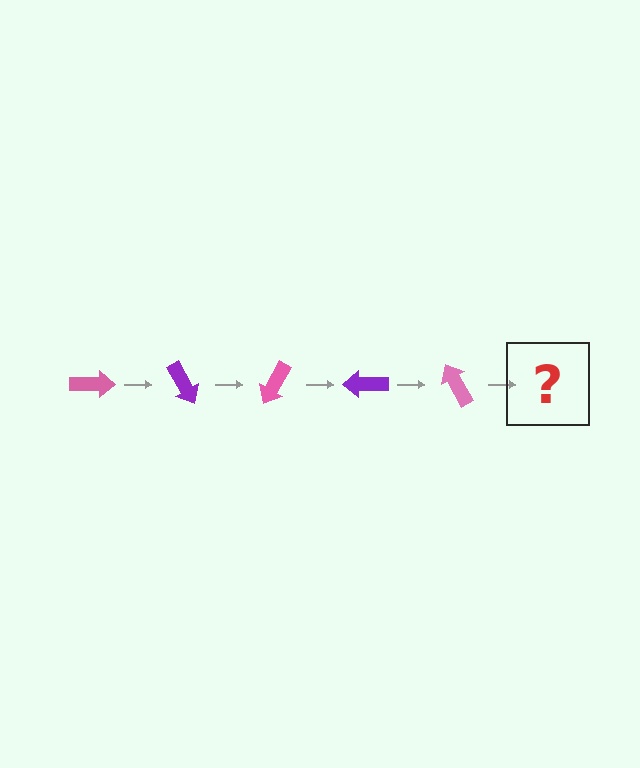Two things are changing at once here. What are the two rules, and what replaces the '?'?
The two rules are that it rotates 60 degrees each step and the color cycles through pink and purple. The '?' should be a purple arrow, rotated 300 degrees from the start.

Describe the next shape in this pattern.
It should be a purple arrow, rotated 300 degrees from the start.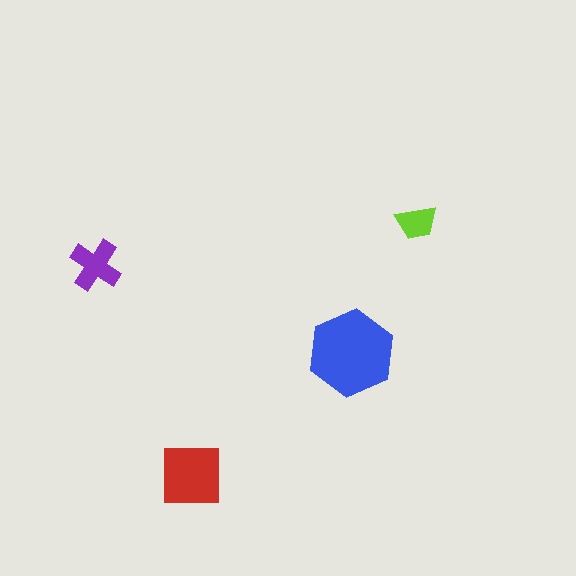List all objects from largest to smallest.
The blue hexagon, the red square, the purple cross, the lime trapezoid.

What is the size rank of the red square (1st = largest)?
2nd.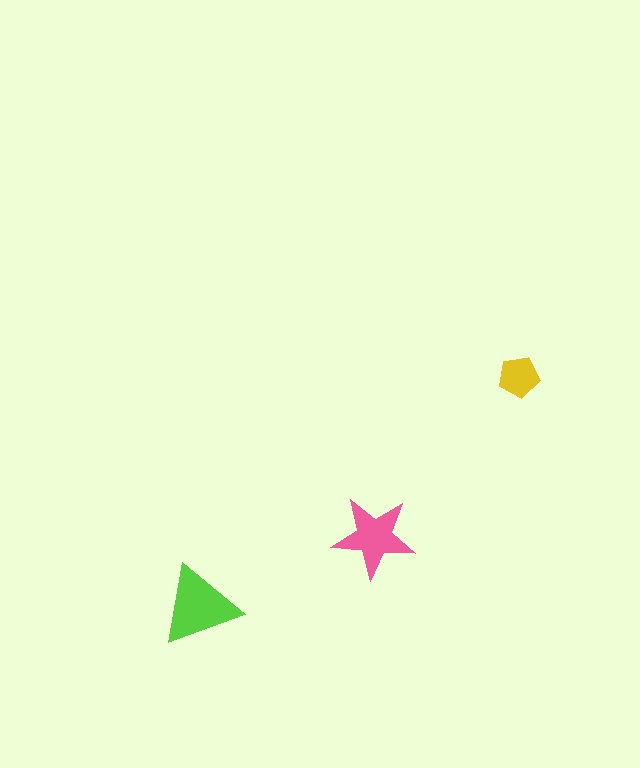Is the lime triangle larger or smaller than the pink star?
Larger.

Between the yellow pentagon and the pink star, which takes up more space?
The pink star.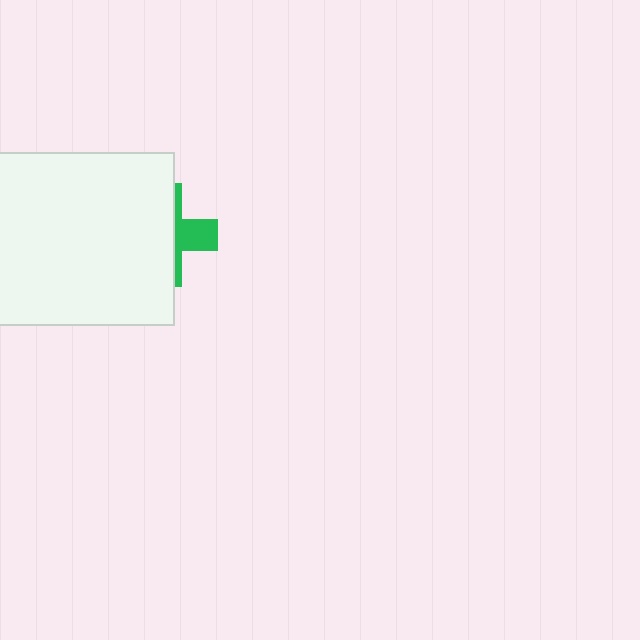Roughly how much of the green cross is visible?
A small part of it is visible (roughly 32%).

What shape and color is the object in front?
The object in front is a white rectangle.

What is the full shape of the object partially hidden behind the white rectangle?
The partially hidden object is a green cross.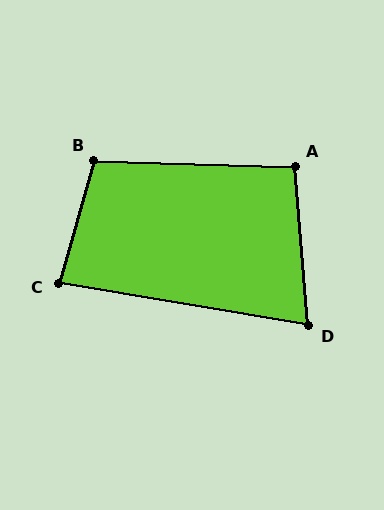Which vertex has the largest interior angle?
B, at approximately 104 degrees.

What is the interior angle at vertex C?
Approximately 84 degrees (acute).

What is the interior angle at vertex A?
Approximately 96 degrees (obtuse).